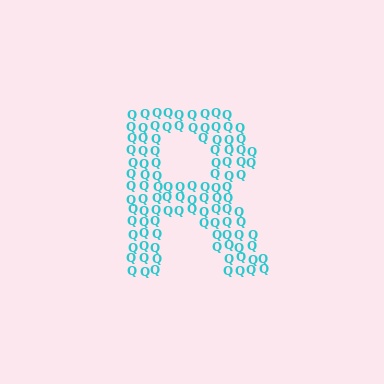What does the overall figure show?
The overall figure shows the letter R.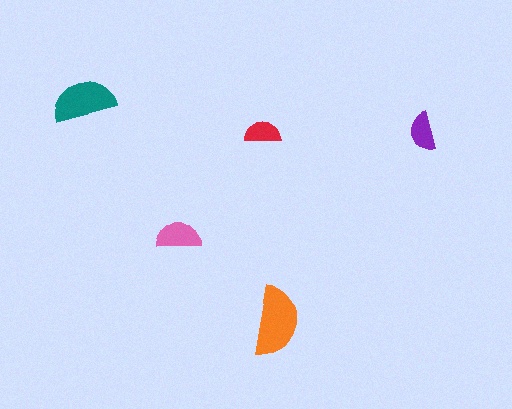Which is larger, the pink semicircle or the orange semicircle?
The orange one.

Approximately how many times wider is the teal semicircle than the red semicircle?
About 1.5 times wider.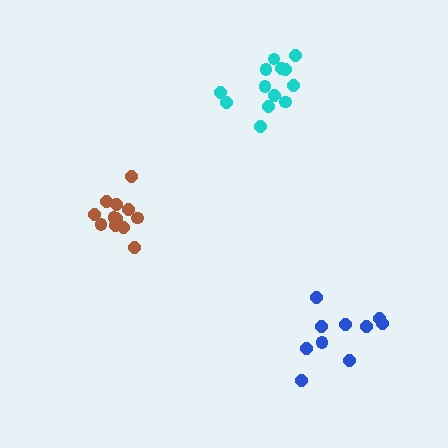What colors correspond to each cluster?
The clusters are colored: brown, cyan, blue.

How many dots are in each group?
Group 1: 12 dots, Group 2: 13 dots, Group 3: 10 dots (35 total).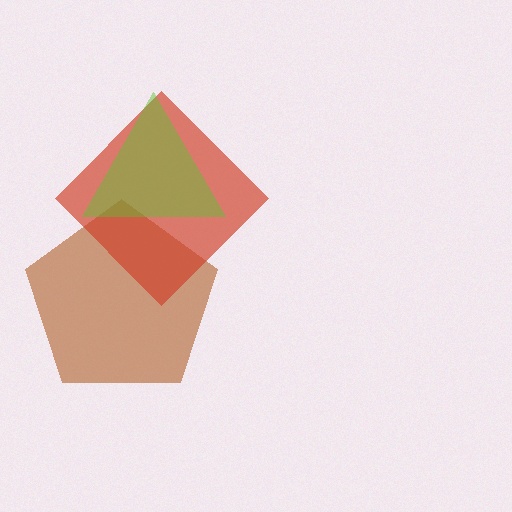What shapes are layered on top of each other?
The layered shapes are: a brown pentagon, a red diamond, a lime triangle.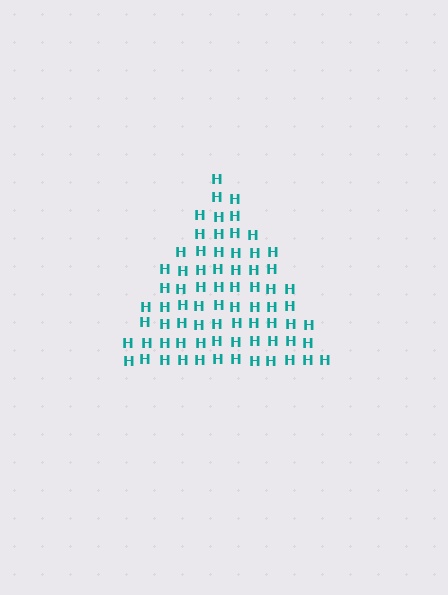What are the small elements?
The small elements are letter H's.